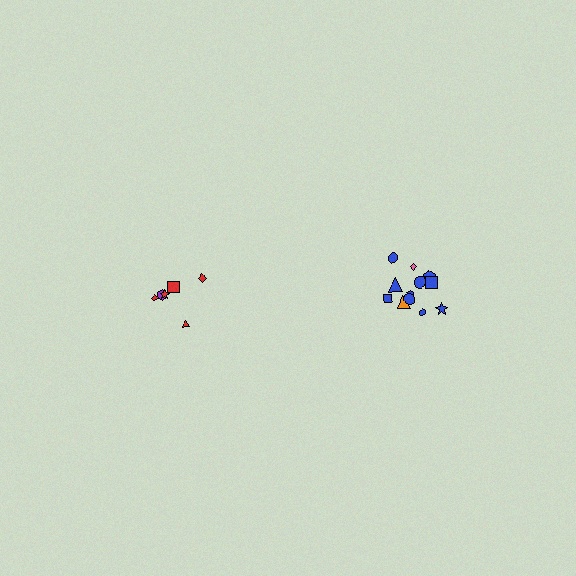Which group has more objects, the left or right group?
The right group.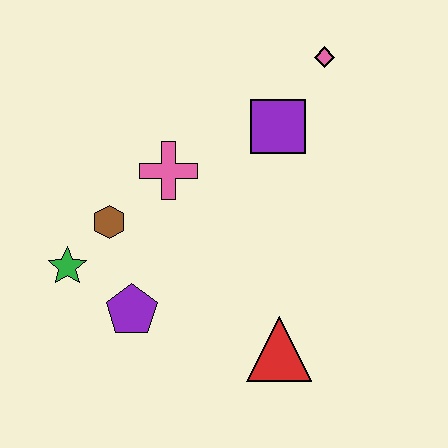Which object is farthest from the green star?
The pink diamond is farthest from the green star.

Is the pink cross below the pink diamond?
Yes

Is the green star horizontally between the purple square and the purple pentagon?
No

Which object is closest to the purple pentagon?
The green star is closest to the purple pentagon.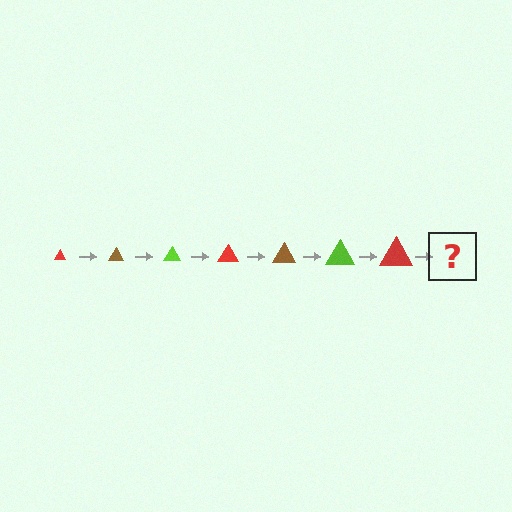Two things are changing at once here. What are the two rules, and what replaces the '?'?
The two rules are that the triangle grows larger each step and the color cycles through red, brown, and lime. The '?' should be a brown triangle, larger than the previous one.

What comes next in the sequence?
The next element should be a brown triangle, larger than the previous one.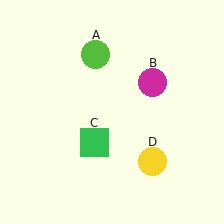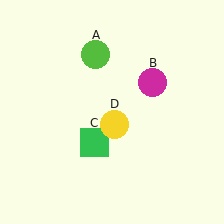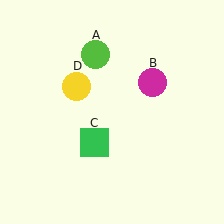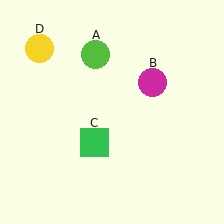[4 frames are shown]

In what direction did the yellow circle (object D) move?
The yellow circle (object D) moved up and to the left.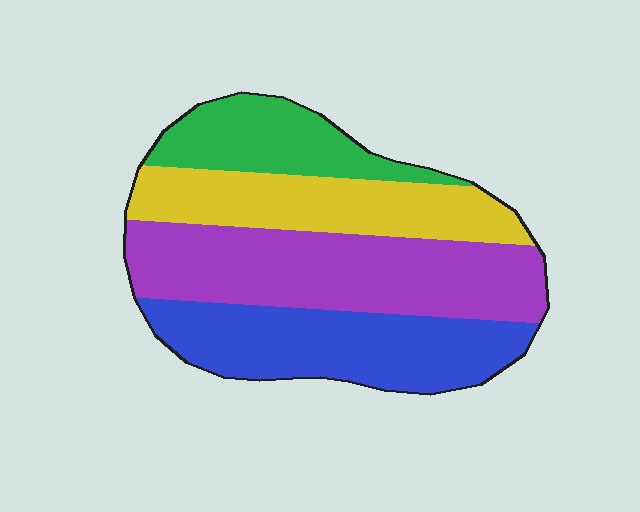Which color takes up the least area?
Green, at roughly 15%.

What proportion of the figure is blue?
Blue takes up about one quarter (1/4) of the figure.